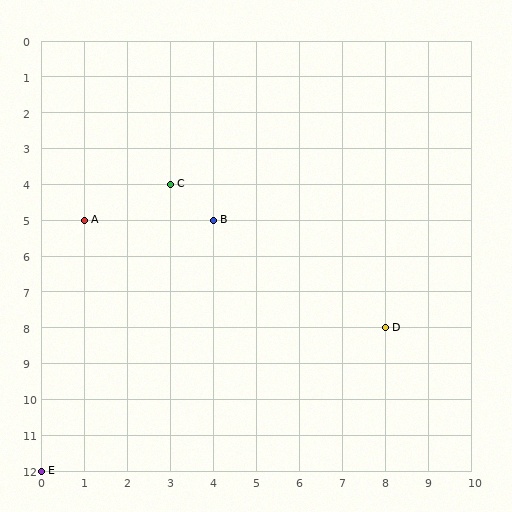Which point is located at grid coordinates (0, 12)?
Point E is at (0, 12).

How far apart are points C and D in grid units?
Points C and D are 5 columns and 4 rows apart (about 6.4 grid units diagonally).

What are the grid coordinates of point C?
Point C is at grid coordinates (3, 4).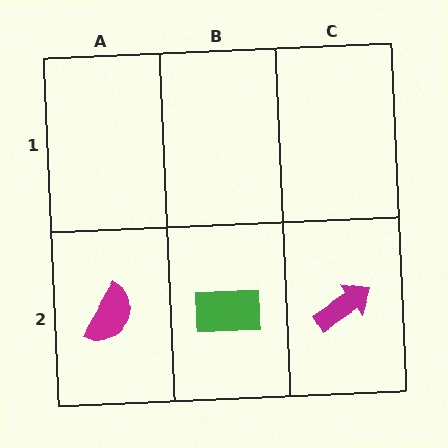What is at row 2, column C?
A magenta arrow.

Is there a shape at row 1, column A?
No, that cell is empty.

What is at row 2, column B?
A green rectangle.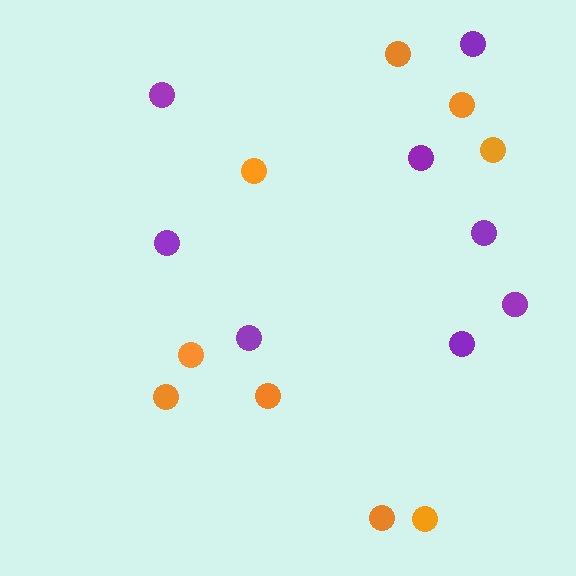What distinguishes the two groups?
There are 2 groups: one group of purple circles (8) and one group of orange circles (9).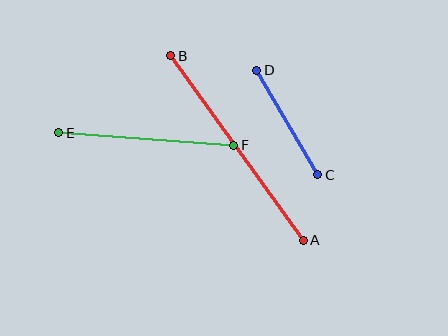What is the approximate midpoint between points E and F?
The midpoint is at approximately (146, 139) pixels.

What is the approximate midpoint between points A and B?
The midpoint is at approximately (237, 148) pixels.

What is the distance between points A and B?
The distance is approximately 227 pixels.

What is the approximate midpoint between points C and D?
The midpoint is at approximately (287, 122) pixels.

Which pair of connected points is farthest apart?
Points A and B are farthest apart.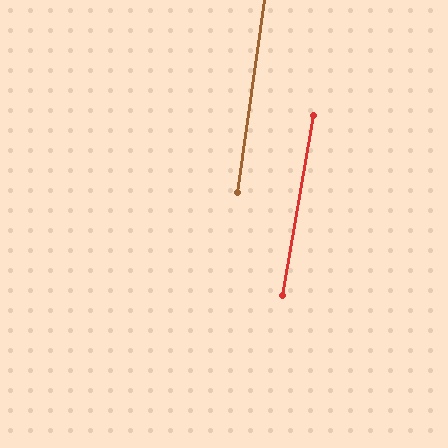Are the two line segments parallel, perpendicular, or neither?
Parallel — their directions differ by only 1.6°.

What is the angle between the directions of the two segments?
Approximately 2 degrees.